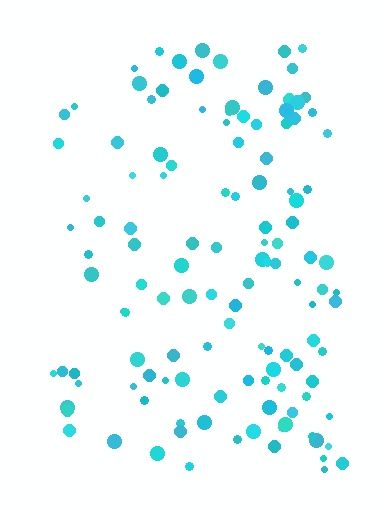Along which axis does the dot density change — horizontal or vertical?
Horizontal.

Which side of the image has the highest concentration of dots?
The right.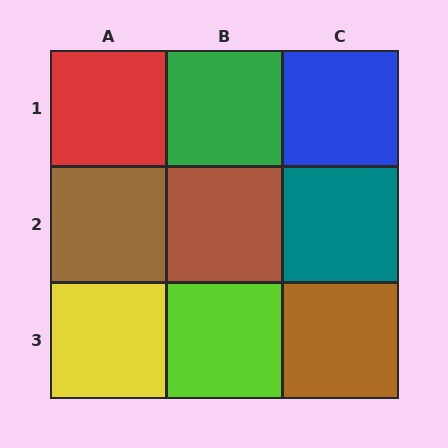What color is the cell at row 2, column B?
Brown.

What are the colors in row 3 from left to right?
Yellow, lime, brown.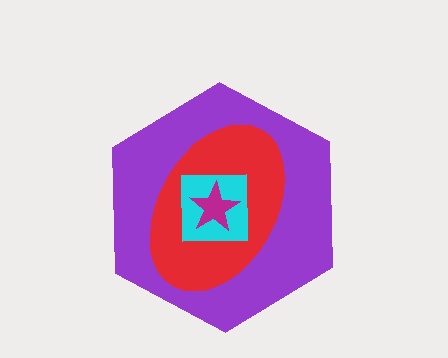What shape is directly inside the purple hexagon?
The red ellipse.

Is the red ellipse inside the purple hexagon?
Yes.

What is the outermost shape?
The purple hexagon.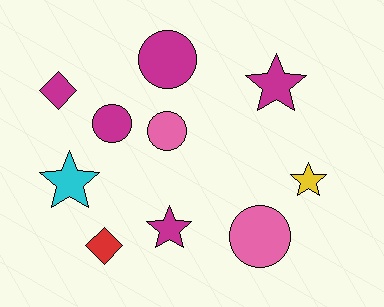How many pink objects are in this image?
There are 2 pink objects.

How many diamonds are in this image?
There are 2 diamonds.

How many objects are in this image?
There are 10 objects.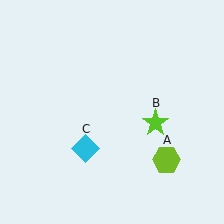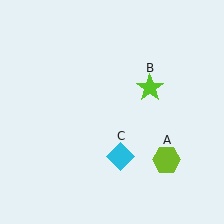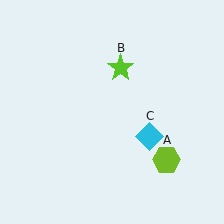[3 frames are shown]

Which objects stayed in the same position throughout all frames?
Lime hexagon (object A) remained stationary.